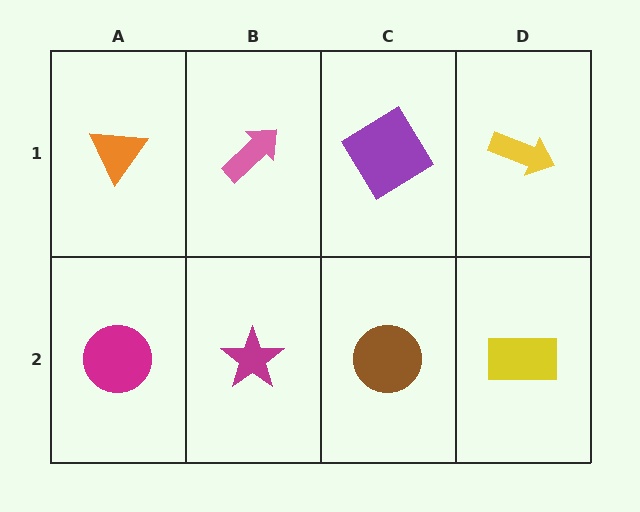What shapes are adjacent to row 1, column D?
A yellow rectangle (row 2, column D), a purple diamond (row 1, column C).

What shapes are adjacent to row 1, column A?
A magenta circle (row 2, column A), a pink arrow (row 1, column B).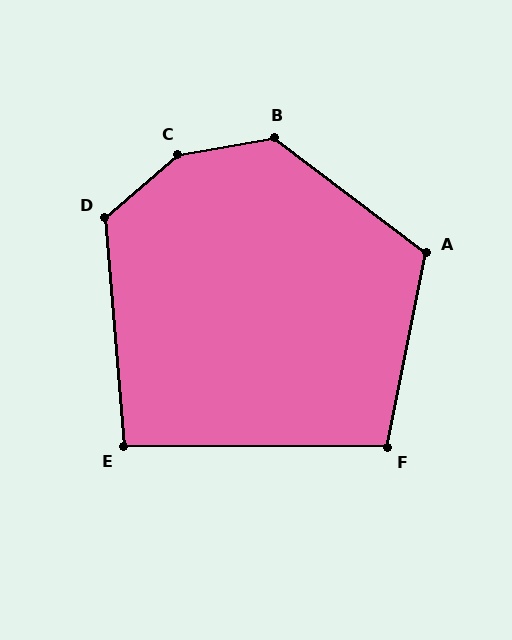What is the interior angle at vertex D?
Approximately 126 degrees (obtuse).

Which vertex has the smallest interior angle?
E, at approximately 95 degrees.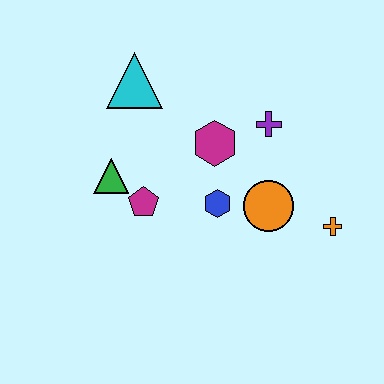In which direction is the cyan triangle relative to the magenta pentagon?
The cyan triangle is above the magenta pentagon.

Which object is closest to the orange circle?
The blue hexagon is closest to the orange circle.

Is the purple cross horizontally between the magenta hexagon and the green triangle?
No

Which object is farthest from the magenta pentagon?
The orange cross is farthest from the magenta pentagon.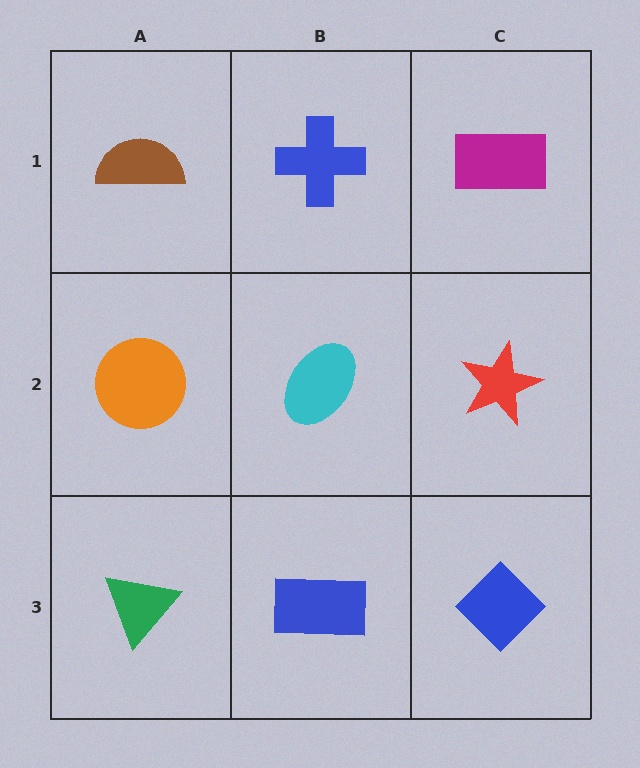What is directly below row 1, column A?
An orange circle.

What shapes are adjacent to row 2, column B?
A blue cross (row 1, column B), a blue rectangle (row 3, column B), an orange circle (row 2, column A), a red star (row 2, column C).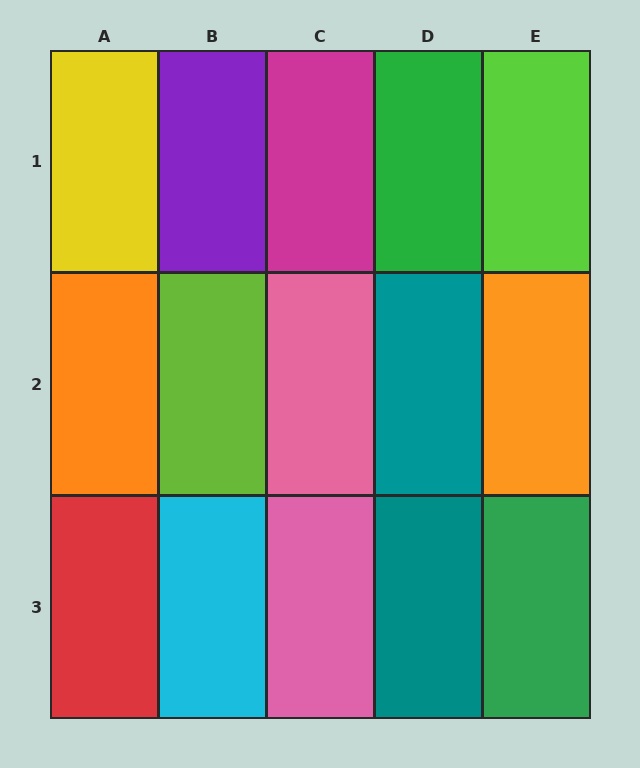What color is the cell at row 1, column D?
Green.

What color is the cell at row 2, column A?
Orange.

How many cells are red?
1 cell is red.